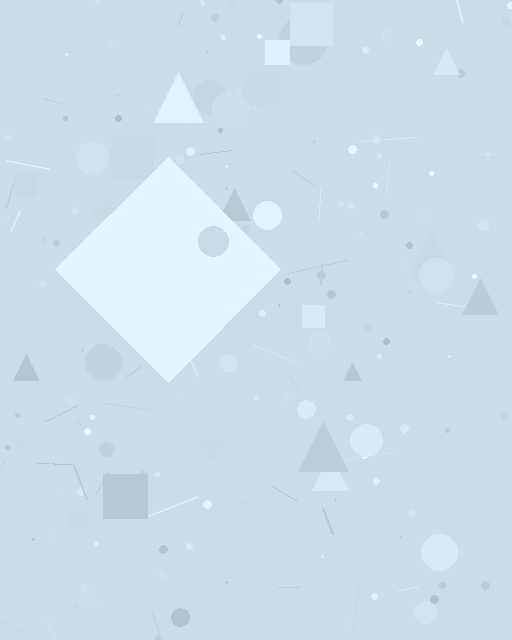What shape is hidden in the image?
A diamond is hidden in the image.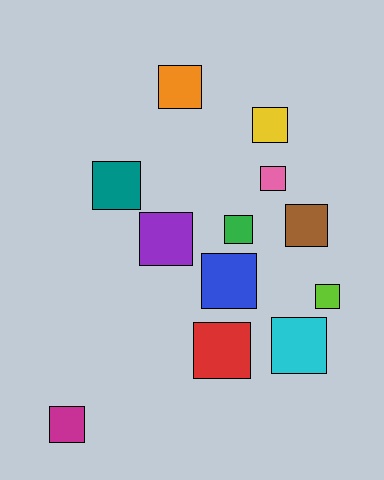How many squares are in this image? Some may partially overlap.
There are 12 squares.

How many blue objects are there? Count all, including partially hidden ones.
There is 1 blue object.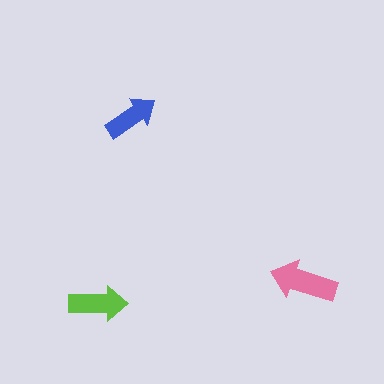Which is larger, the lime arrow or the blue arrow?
The lime one.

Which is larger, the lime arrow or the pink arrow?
The pink one.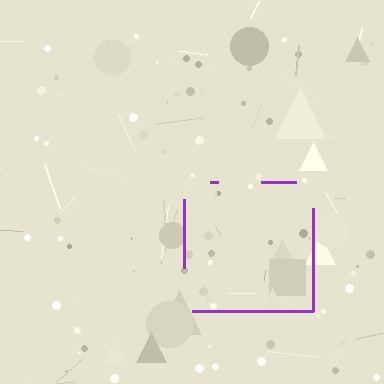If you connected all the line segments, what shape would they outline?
They would outline a square.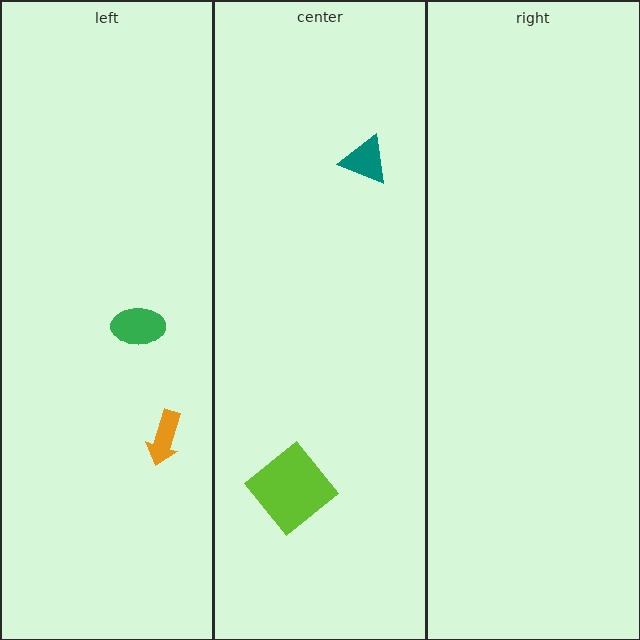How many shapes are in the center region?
2.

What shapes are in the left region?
The orange arrow, the green ellipse.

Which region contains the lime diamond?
The center region.